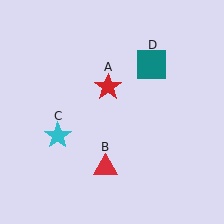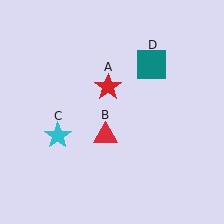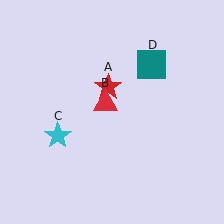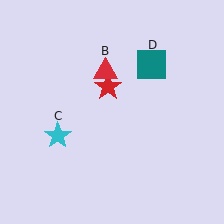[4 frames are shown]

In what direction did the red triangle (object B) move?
The red triangle (object B) moved up.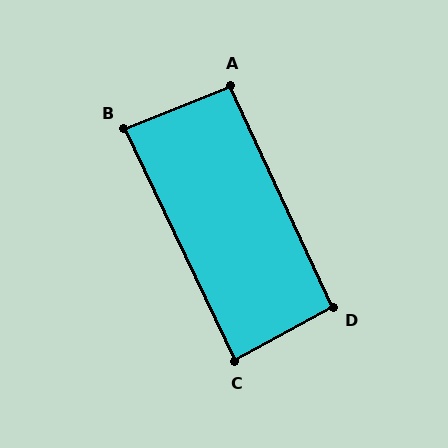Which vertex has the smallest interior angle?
B, at approximately 86 degrees.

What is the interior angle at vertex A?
Approximately 93 degrees (approximately right).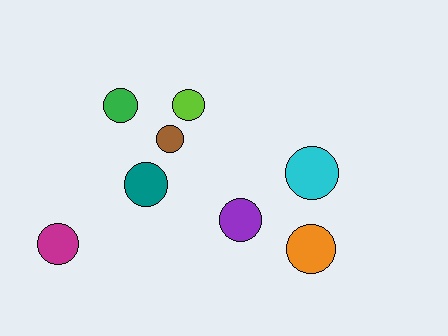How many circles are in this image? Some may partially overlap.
There are 8 circles.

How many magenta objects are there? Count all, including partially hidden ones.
There is 1 magenta object.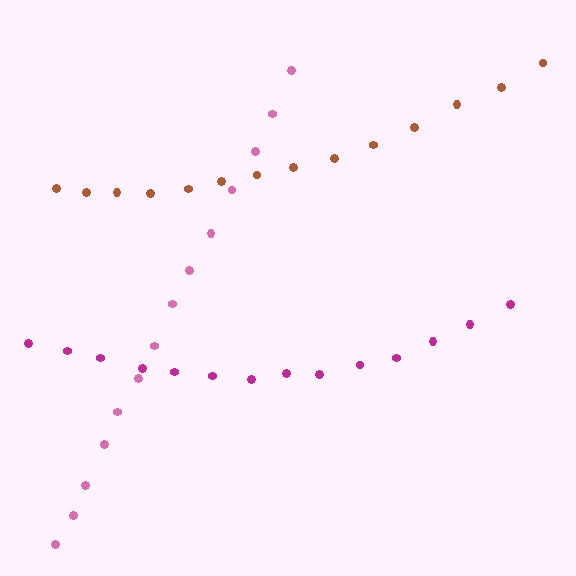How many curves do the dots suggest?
There are 3 distinct paths.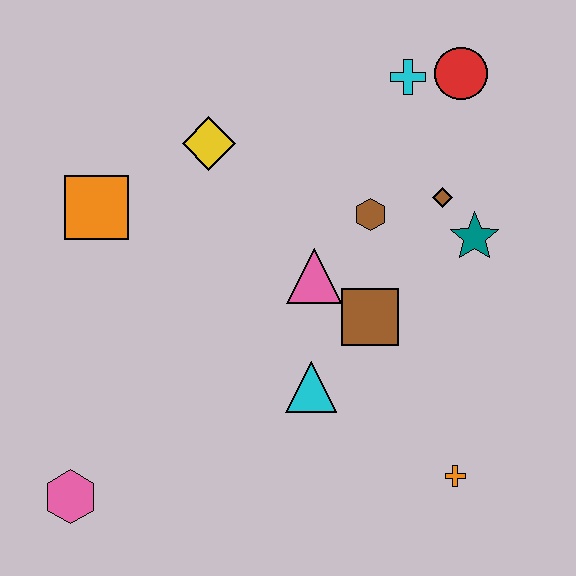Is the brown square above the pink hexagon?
Yes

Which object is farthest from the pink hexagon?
The red circle is farthest from the pink hexagon.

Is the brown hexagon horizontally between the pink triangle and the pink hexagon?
No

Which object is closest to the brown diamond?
The teal star is closest to the brown diamond.